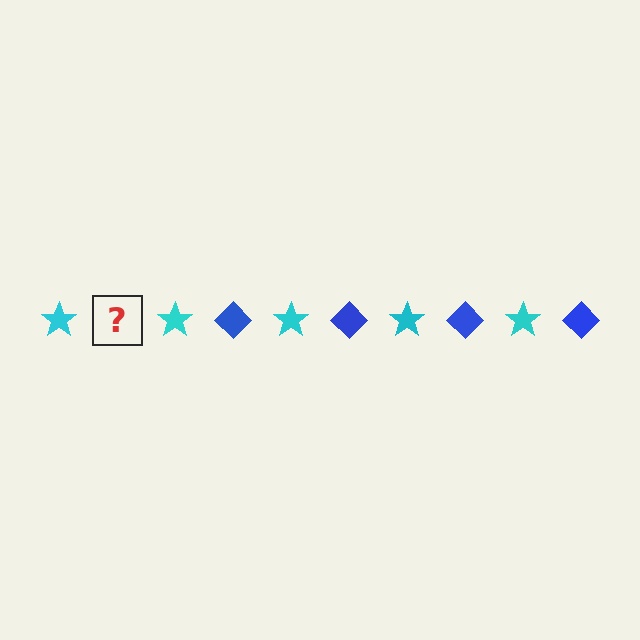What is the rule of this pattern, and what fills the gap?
The rule is that the pattern alternates between cyan star and blue diamond. The gap should be filled with a blue diamond.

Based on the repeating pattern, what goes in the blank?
The blank should be a blue diamond.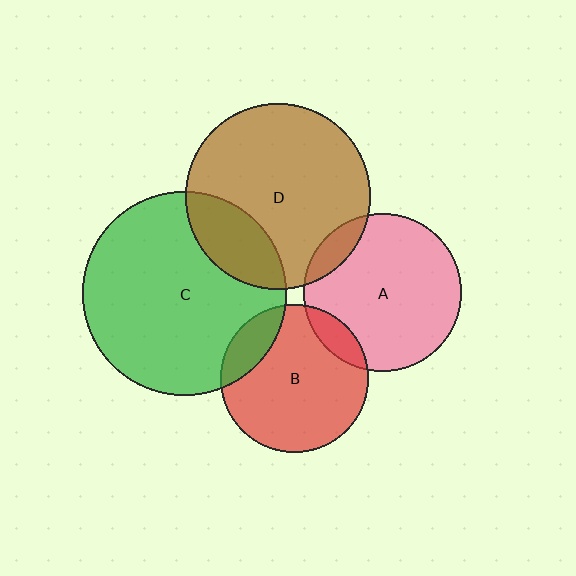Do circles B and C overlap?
Yes.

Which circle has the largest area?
Circle C (green).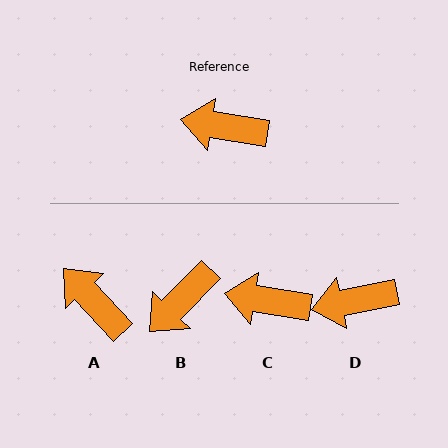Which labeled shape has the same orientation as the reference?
C.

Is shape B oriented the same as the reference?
No, it is off by about 54 degrees.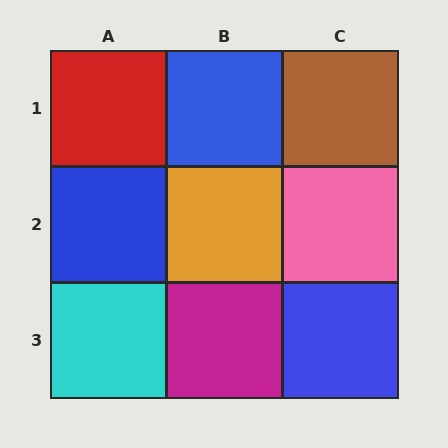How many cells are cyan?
1 cell is cyan.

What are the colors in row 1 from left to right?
Red, blue, brown.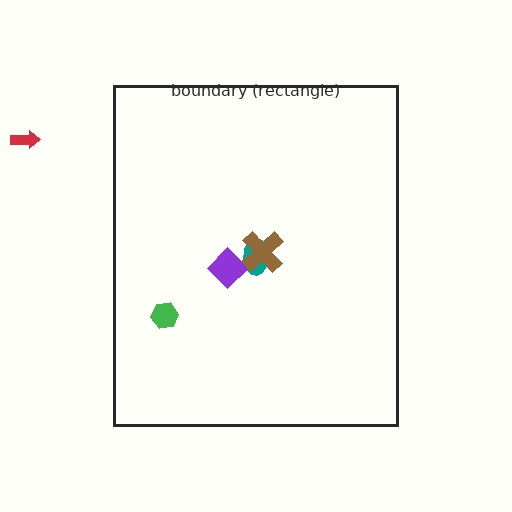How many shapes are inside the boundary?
4 inside, 1 outside.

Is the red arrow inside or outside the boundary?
Outside.